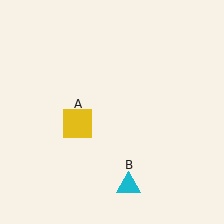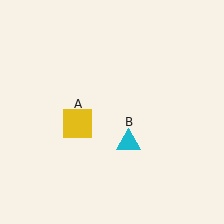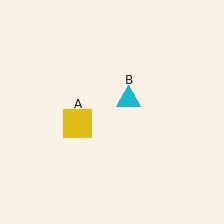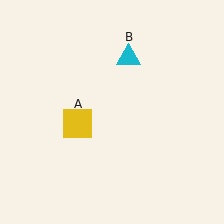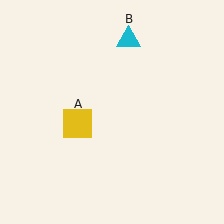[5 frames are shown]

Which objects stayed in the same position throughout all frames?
Yellow square (object A) remained stationary.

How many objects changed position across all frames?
1 object changed position: cyan triangle (object B).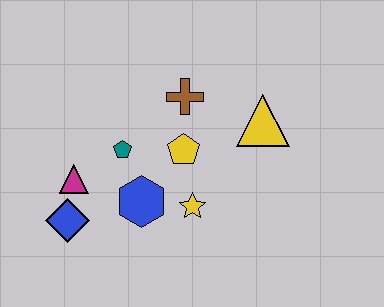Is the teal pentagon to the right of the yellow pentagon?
No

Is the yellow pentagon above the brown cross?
No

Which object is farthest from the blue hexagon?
The yellow triangle is farthest from the blue hexagon.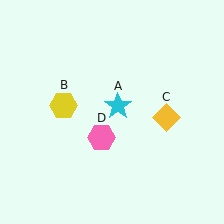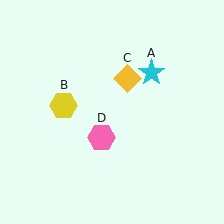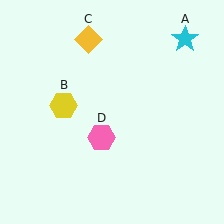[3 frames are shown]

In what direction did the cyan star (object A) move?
The cyan star (object A) moved up and to the right.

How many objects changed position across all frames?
2 objects changed position: cyan star (object A), yellow diamond (object C).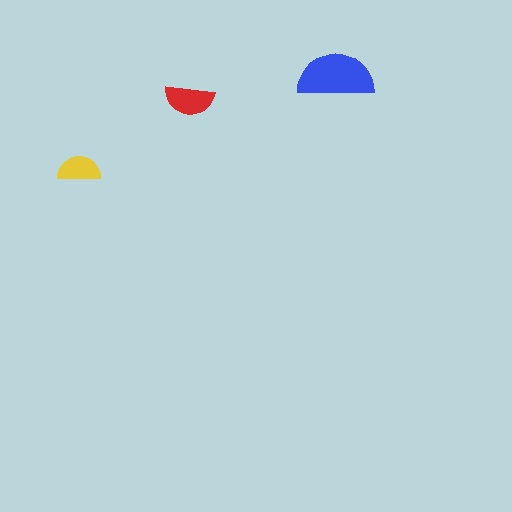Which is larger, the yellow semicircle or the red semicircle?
The red one.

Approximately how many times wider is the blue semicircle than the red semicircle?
About 1.5 times wider.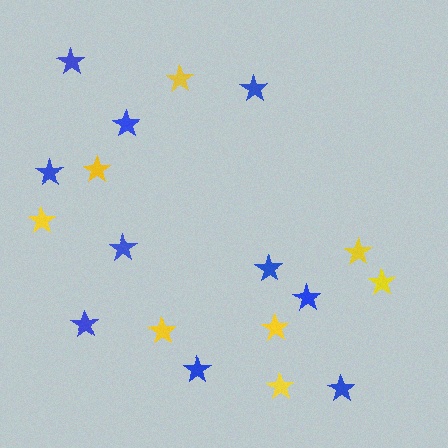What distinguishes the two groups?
There are 2 groups: one group of blue stars (10) and one group of yellow stars (8).